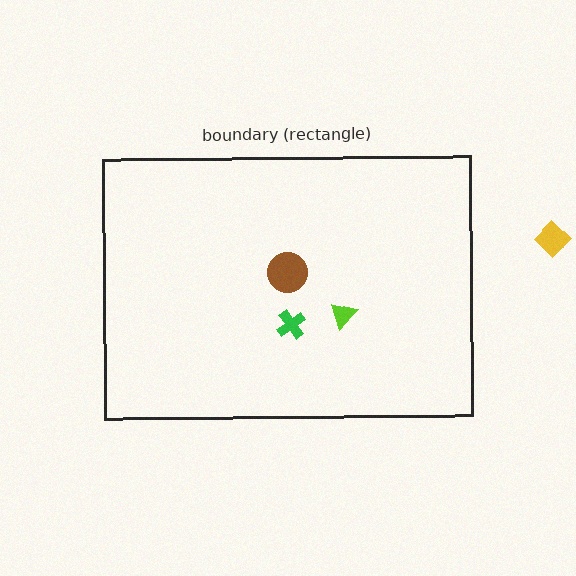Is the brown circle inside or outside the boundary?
Inside.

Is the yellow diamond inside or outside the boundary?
Outside.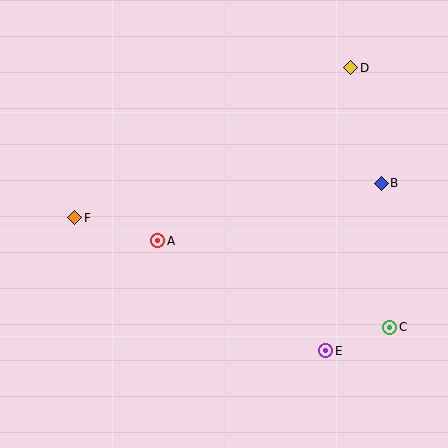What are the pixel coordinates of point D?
Point D is at (351, 68).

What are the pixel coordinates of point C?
Point C is at (390, 327).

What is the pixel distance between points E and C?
The distance between E and C is 68 pixels.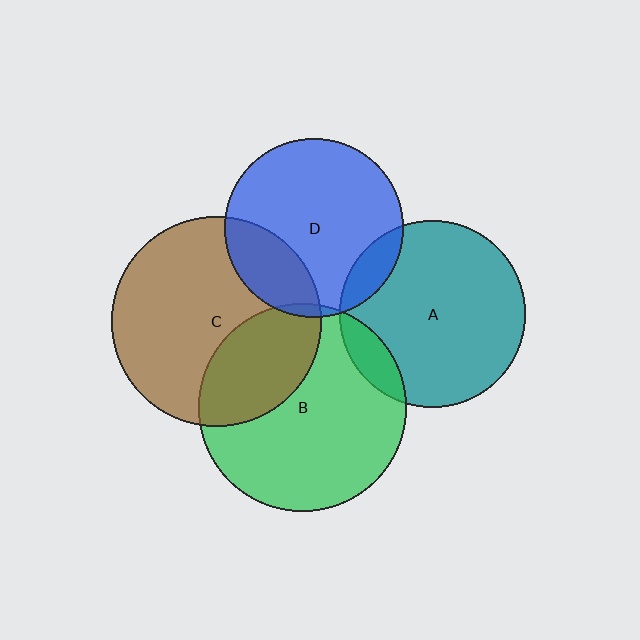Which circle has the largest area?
Circle C (brown).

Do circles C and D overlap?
Yes.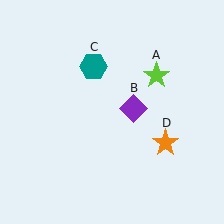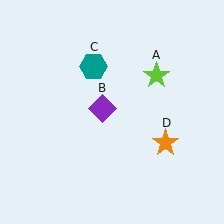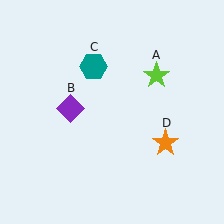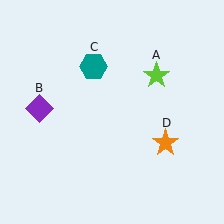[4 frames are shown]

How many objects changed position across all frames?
1 object changed position: purple diamond (object B).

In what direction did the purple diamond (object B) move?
The purple diamond (object B) moved left.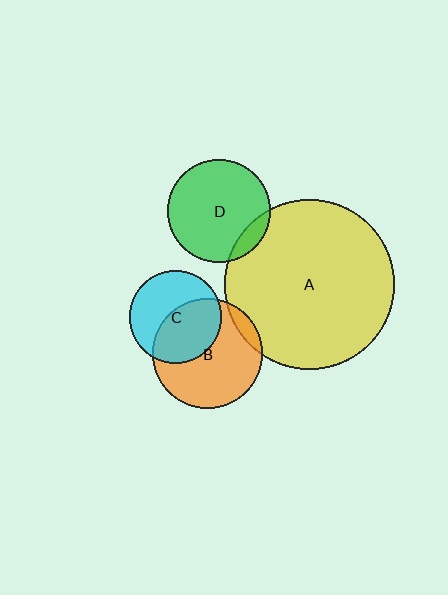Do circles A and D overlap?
Yes.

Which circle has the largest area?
Circle A (yellow).